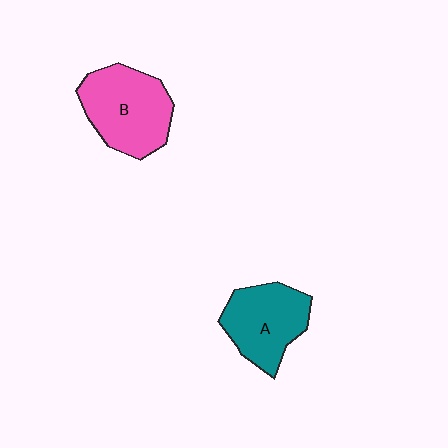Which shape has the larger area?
Shape B (pink).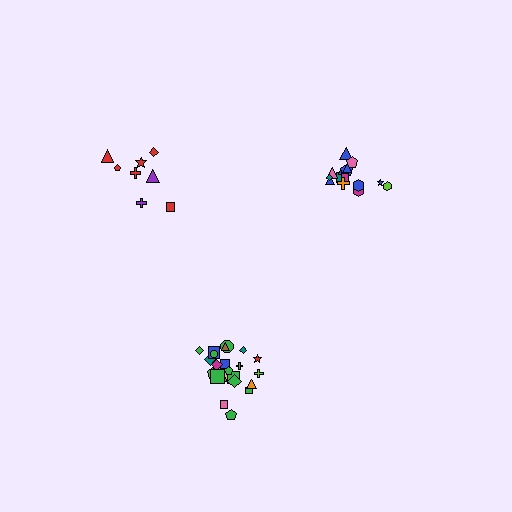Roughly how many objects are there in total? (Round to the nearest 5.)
Roughly 50 objects in total.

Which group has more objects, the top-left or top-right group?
The top-right group.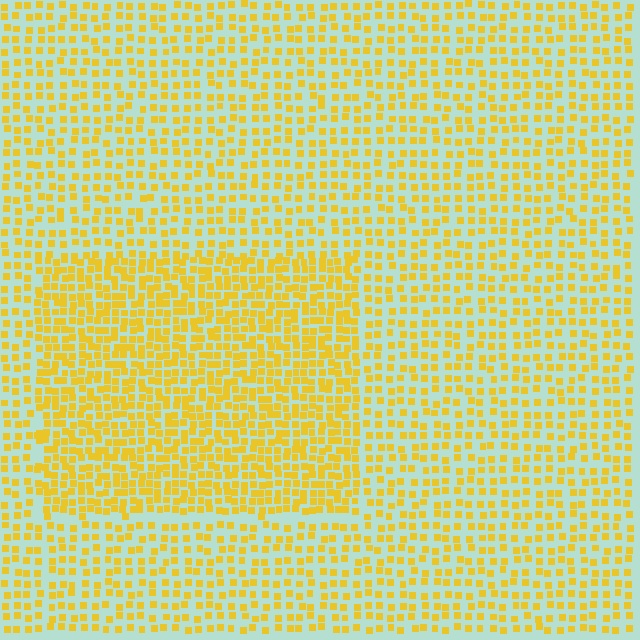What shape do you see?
I see a rectangle.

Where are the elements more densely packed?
The elements are more densely packed inside the rectangle boundary.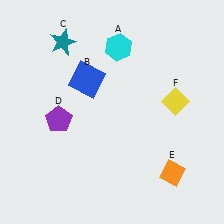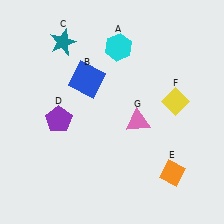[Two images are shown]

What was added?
A pink triangle (G) was added in Image 2.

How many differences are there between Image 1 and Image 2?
There is 1 difference between the two images.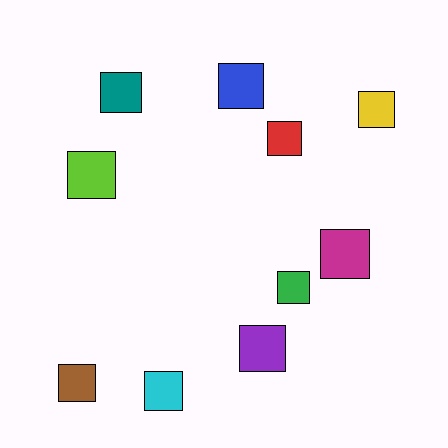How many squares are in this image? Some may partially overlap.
There are 10 squares.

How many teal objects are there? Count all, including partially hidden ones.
There is 1 teal object.